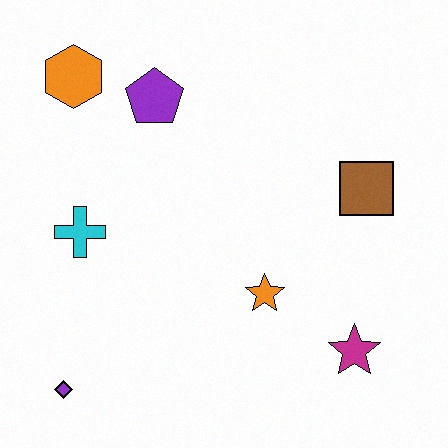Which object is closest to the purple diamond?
The cyan cross is closest to the purple diamond.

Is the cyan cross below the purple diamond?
No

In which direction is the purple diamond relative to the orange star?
The purple diamond is to the left of the orange star.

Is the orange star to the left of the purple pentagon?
No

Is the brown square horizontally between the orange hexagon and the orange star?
No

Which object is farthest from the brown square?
The purple diamond is farthest from the brown square.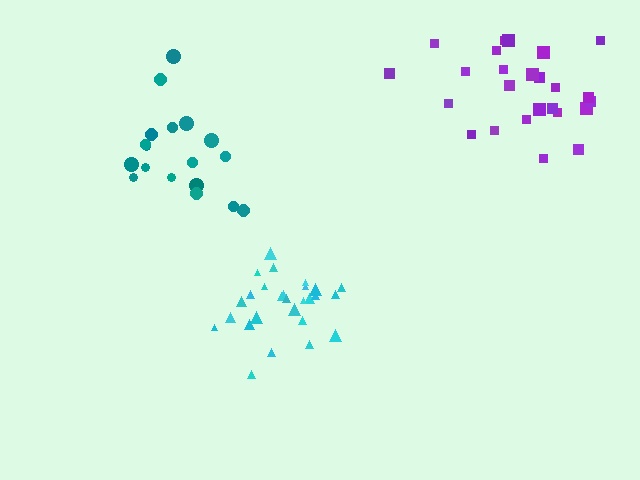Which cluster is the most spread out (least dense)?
Teal.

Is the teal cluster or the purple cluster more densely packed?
Purple.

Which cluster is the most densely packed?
Cyan.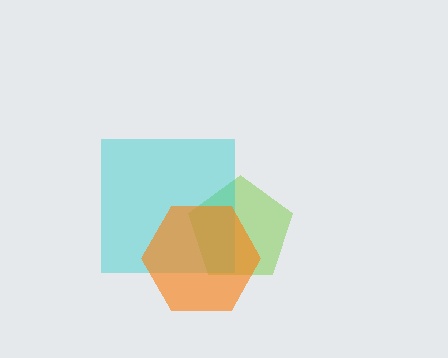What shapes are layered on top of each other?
The layered shapes are: a lime pentagon, a cyan square, an orange hexagon.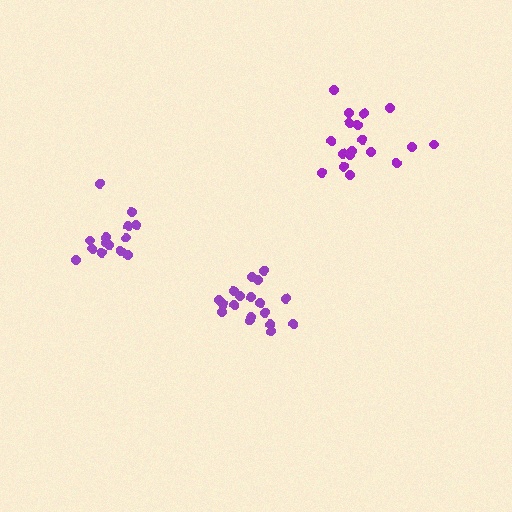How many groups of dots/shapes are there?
There are 3 groups.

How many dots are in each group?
Group 1: 18 dots, Group 2: 14 dots, Group 3: 18 dots (50 total).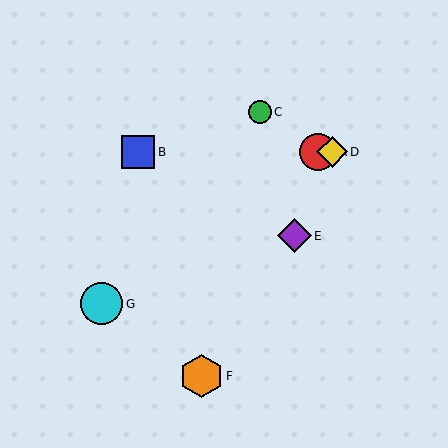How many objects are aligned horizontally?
3 objects (A, B, D) are aligned horizontally.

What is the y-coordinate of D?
Object D is at y≈152.